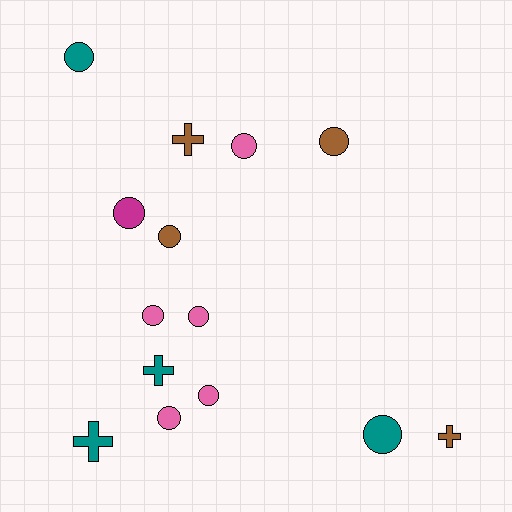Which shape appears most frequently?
Circle, with 10 objects.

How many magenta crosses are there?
There are no magenta crosses.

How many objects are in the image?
There are 14 objects.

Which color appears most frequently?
Pink, with 5 objects.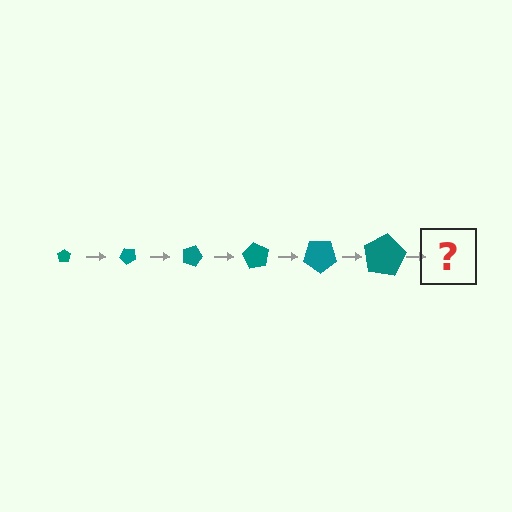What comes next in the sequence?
The next element should be a pentagon, larger than the previous one and rotated 270 degrees from the start.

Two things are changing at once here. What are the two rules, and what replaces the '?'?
The two rules are that the pentagon grows larger each step and it rotates 45 degrees each step. The '?' should be a pentagon, larger than the previous one and rotated 270 degrees from the start.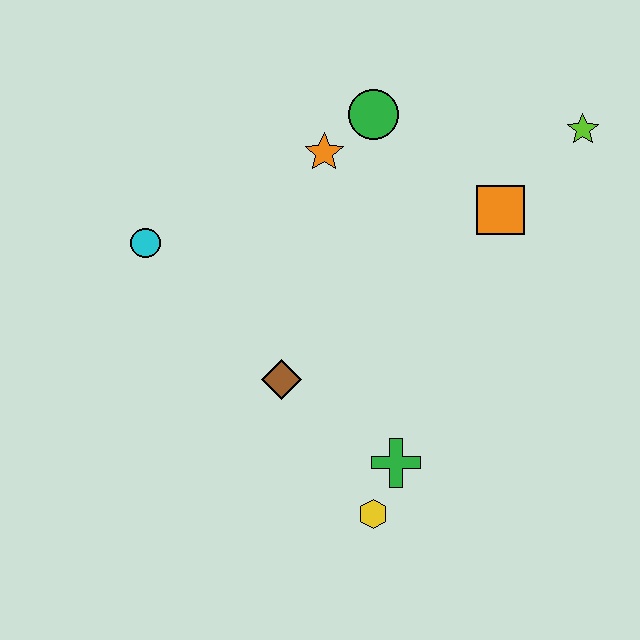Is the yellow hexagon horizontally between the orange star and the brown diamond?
No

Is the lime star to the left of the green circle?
No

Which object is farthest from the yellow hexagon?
The lime star is farthest from the yellow hexagon.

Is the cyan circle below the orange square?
Yes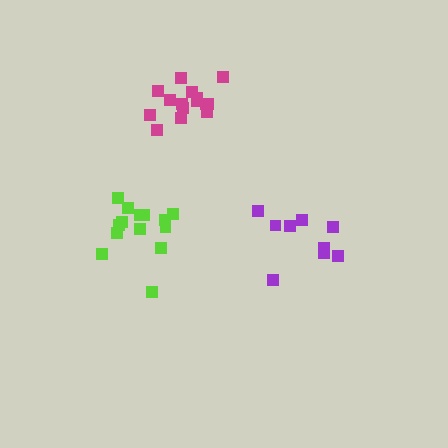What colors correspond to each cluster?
The clusters are colored: lime, magenta, purple.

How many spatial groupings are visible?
There are 3 spatial groupings.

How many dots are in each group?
Group 1: 14 dots, Group 2: 15 dots, Group 3: 9 dots (38 total).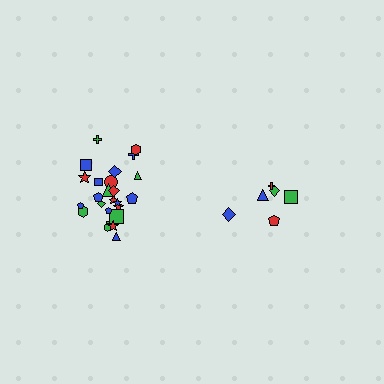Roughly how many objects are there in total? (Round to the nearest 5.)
Roughly 30 objects in total.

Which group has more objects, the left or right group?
The left group.